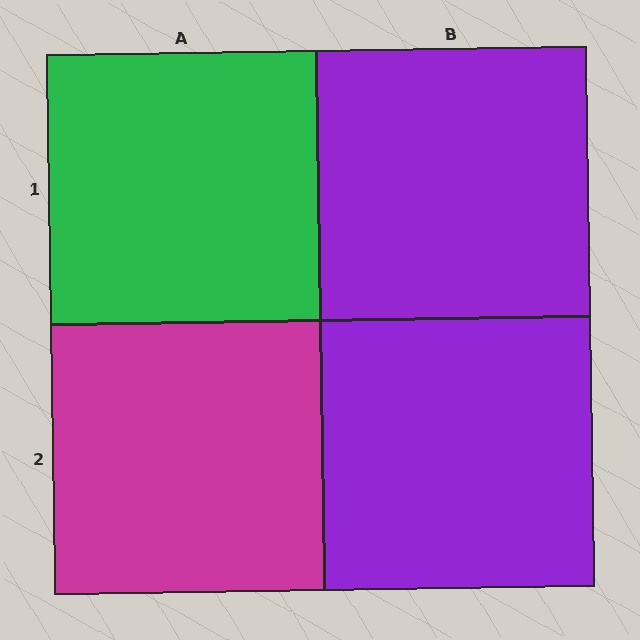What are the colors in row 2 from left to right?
Magenta, purple.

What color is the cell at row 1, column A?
Green.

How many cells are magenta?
1 cell is magenta.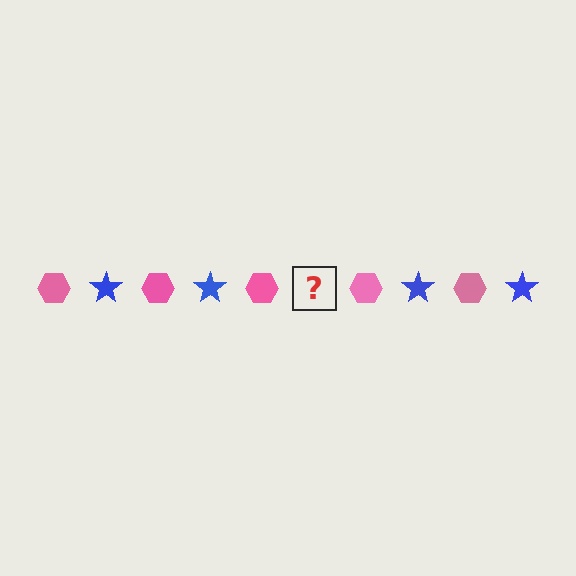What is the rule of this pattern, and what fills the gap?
The rule is that the pattern alternates between pink hexagon and blue star. The gap should be filled with a blue star.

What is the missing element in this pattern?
The missing element is a blue star.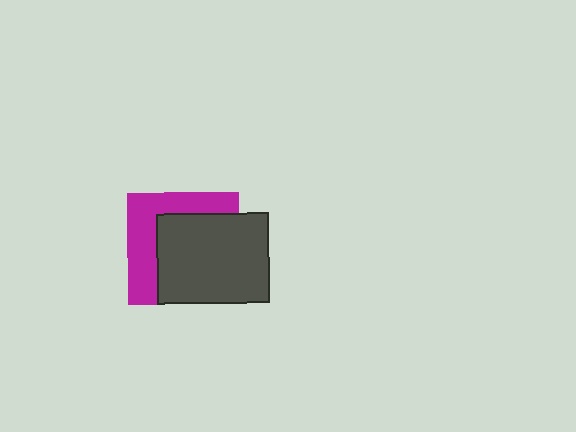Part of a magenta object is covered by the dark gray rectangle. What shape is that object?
It is a square.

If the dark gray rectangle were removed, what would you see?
You would see the complete magenta square.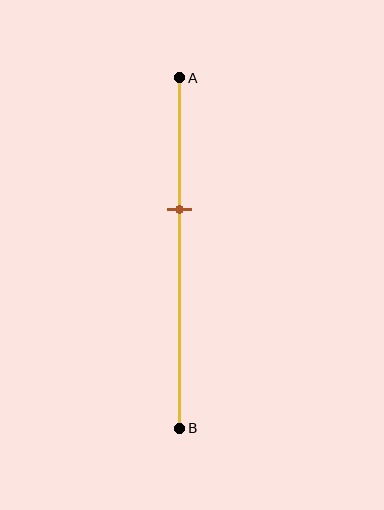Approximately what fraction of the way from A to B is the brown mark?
The brown mark is approximately 40% of the way from A to B.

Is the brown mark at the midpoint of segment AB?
No, the mark is at about 40% from A, not at the 50% midpoint.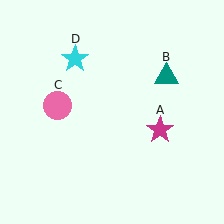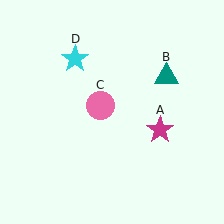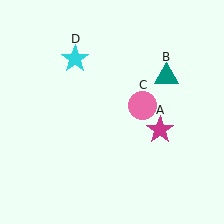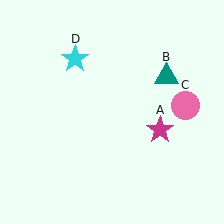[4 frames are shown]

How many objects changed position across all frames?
1 object changed position: pink circle (object C).